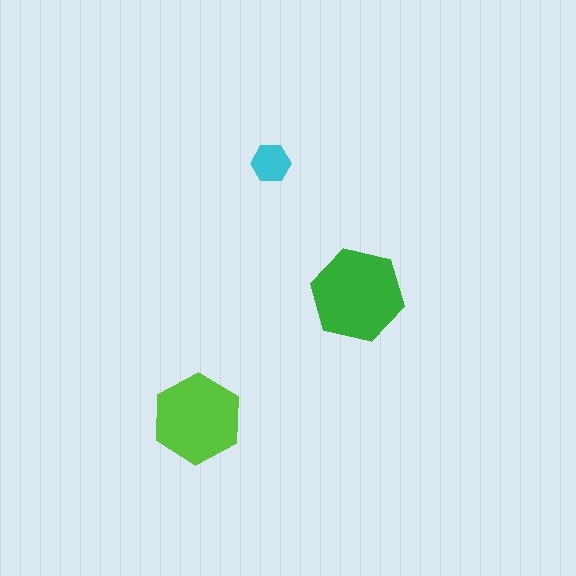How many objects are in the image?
There are 3 objects in the image.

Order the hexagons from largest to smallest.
the green one, the lime one, the cyan one.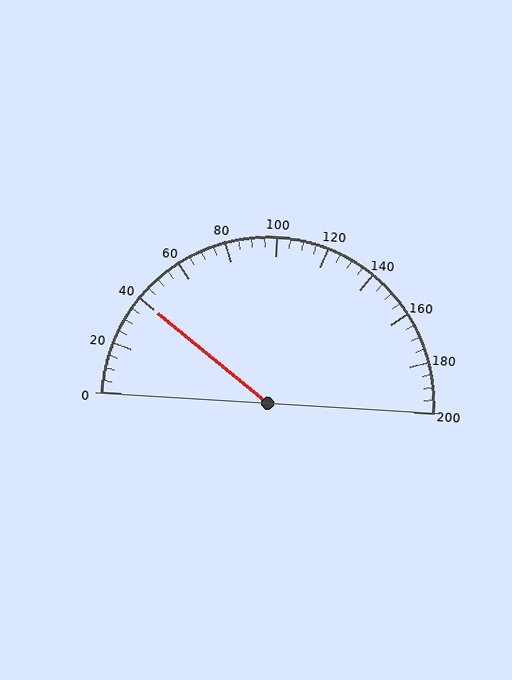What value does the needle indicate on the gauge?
The needle indicates approximately 40.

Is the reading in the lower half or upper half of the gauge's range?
The reading is in the lower half of the range (0 to 200).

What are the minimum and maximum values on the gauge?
The gauge ranges from 0 to 200.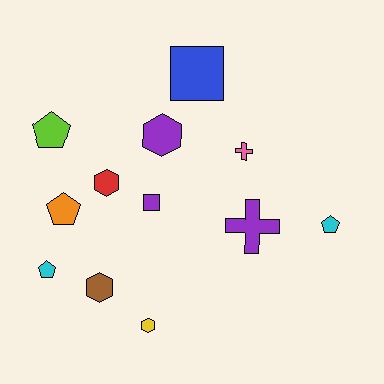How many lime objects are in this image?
There is 1 lime object.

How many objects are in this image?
There are 12 objects.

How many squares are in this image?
There are 2 squares.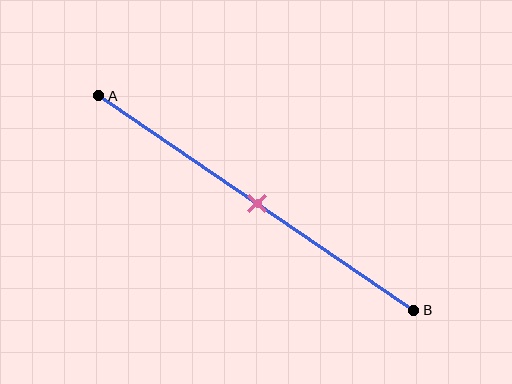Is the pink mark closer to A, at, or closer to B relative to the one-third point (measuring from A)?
The pink mark is closer to point B than the one-third point of segment AB.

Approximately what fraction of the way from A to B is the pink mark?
The pink mark is approximately 50% of the way from A to B.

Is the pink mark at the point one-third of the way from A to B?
No, the mark is at about 50% from A, not at the 33% one-third point.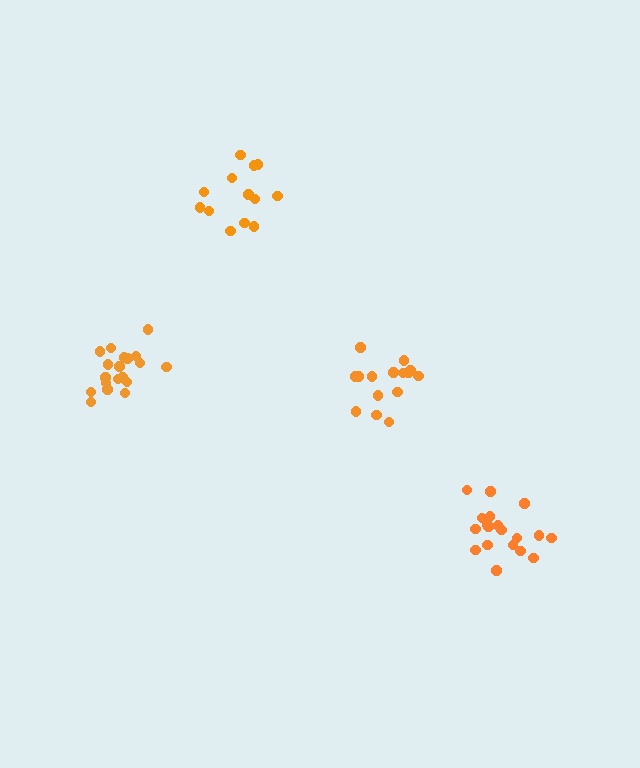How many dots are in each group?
Group 1: 16 dots, Group 2: 19 dots, Group 3: 19 dots, Group 4: 13 dots (67 total).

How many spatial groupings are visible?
There are 4 spatial groupings.